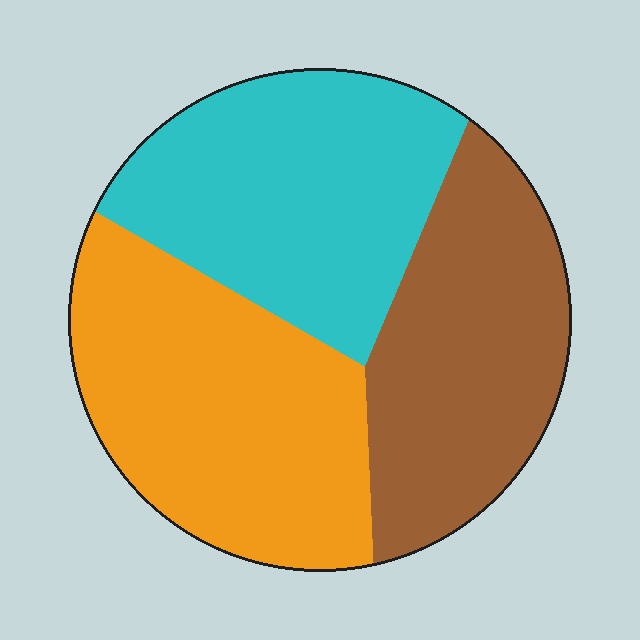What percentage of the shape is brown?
Brown takes up about one third (1/3) of the shape.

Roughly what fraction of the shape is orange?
Orange takes up between a quarter and a half of the shape.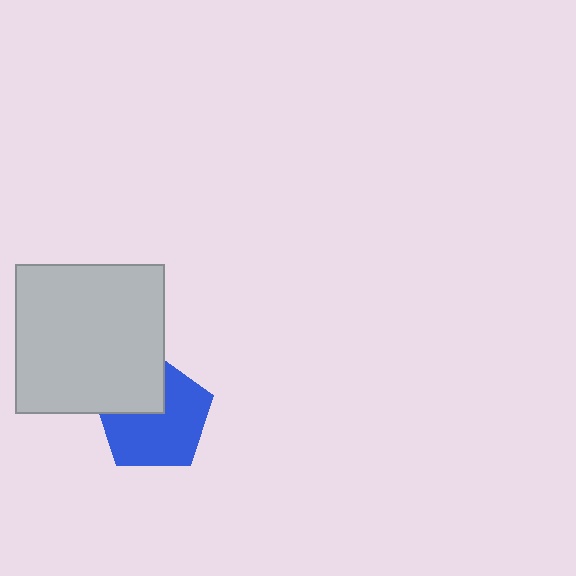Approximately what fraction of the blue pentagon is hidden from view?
Roughly 32% of the blue pentagon is hidden behind the light gray square.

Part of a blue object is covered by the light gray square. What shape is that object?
It is a pentagon.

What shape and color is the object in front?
The object in front is a light gray square.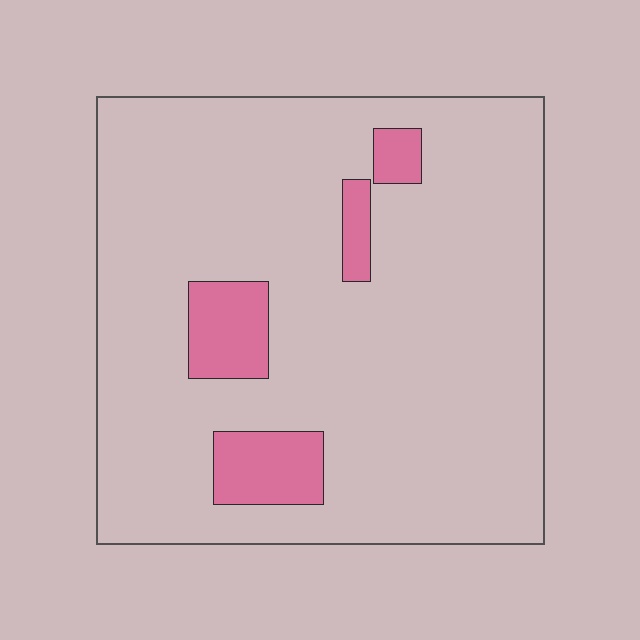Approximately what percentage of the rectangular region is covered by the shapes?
Approximately 10%.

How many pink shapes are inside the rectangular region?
4.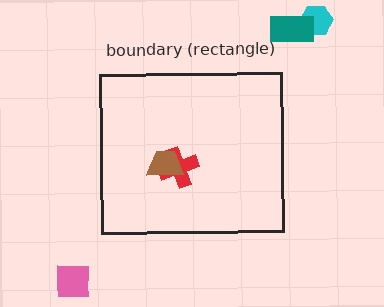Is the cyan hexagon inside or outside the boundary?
Outside.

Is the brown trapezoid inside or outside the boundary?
Inside.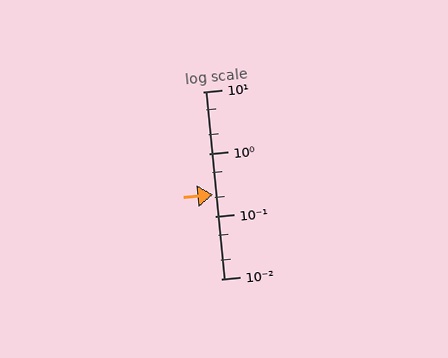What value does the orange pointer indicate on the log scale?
The pointer indicates approximately 0.22.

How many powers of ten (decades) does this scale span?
The scale spans 3 decades, from 0.01 to 10.